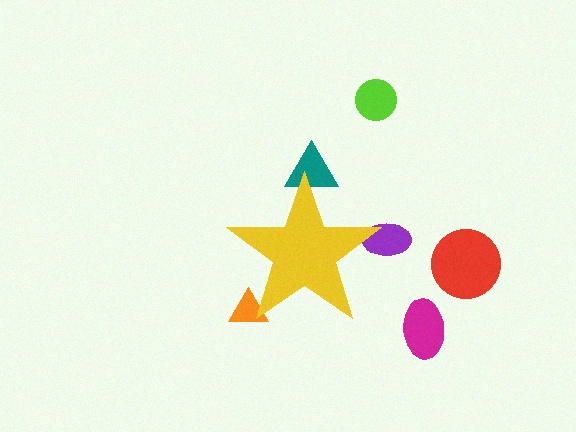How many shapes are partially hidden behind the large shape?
3 shapes are partially hidden.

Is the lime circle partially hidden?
No, the lime circle is fully visible.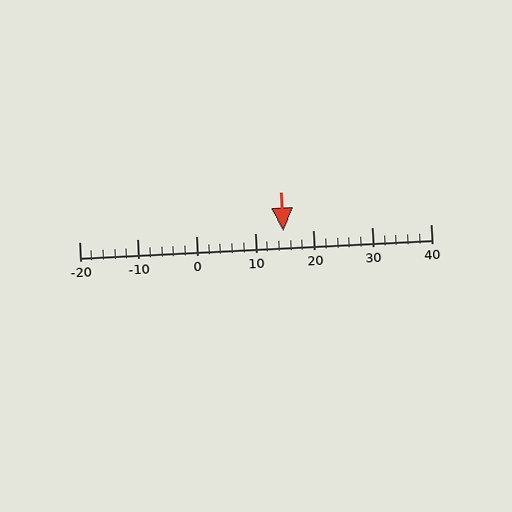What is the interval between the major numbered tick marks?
The major tick marks are spaced 10 units apart.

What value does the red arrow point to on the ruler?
The red arrow points to approximately 15.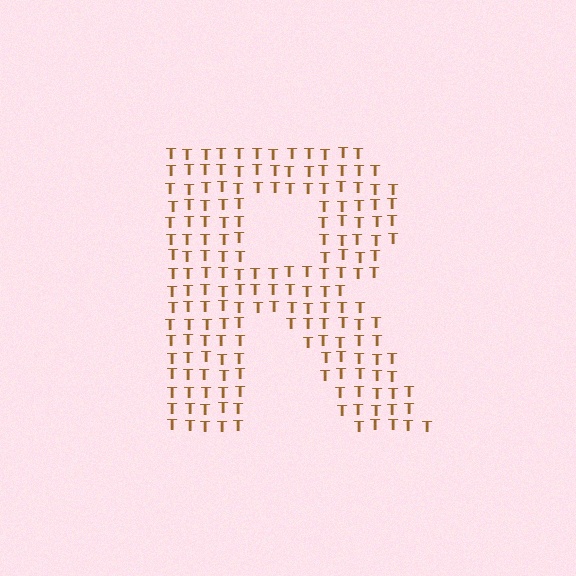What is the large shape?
The large shape is the letter R.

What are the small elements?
The small elements are letter T's.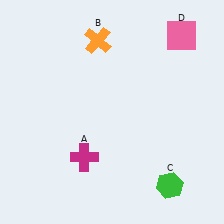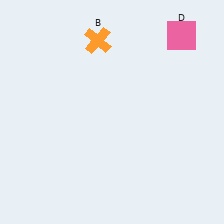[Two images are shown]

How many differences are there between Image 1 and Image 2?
There are 2 differences between the two images.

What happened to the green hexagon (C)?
The green hexagon (C) was removed in Image 2. It was in the bottom-right area of Image 1.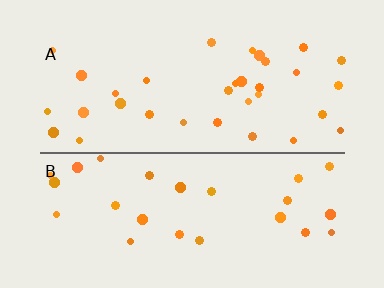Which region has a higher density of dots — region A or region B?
A (the top).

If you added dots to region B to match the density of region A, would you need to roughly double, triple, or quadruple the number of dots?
Approximately double.